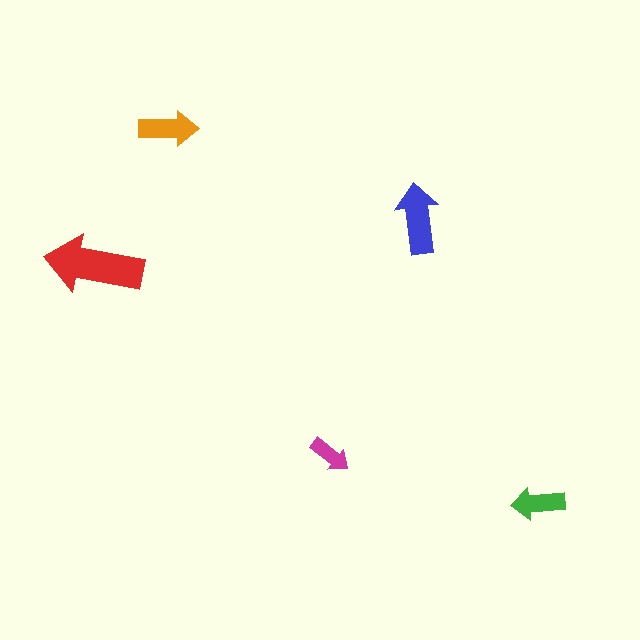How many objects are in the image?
There are 5 objects in the image.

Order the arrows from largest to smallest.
the red one, the blue one, the orange one, the green one, the magenta one.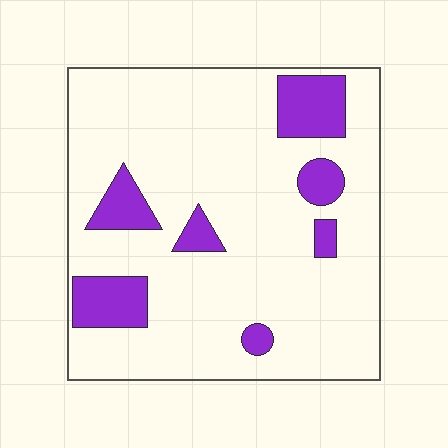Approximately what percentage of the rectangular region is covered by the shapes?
Approximately 15%.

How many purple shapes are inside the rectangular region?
7.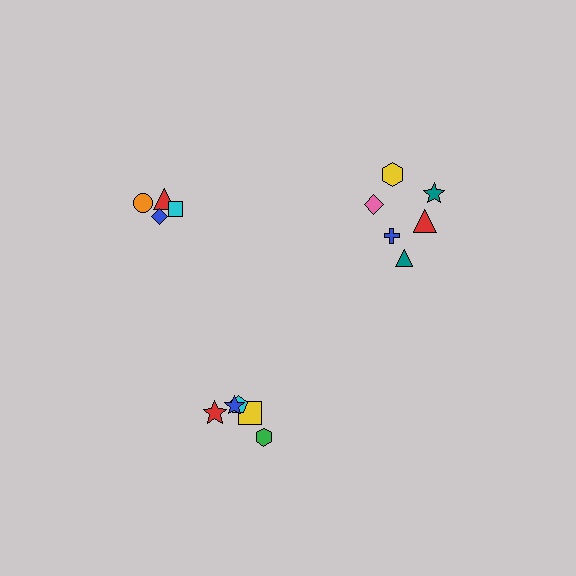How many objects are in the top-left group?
There are 4 objects.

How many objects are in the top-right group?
There are 6 objects.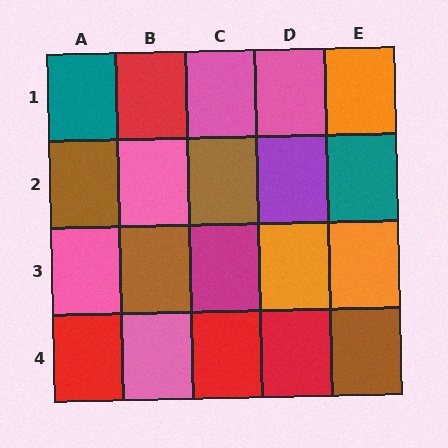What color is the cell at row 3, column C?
Magenta.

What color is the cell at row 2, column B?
Pink.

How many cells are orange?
3 cells are orange.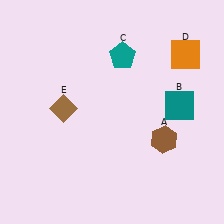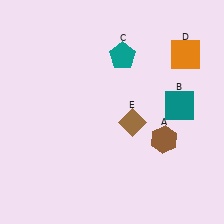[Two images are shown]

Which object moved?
The brown diamond (E) moved right.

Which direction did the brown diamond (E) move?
The brown diamond (E) moved right.